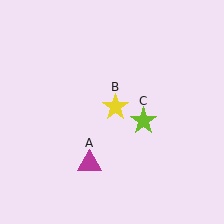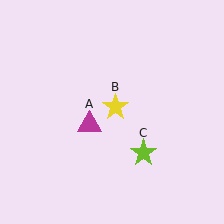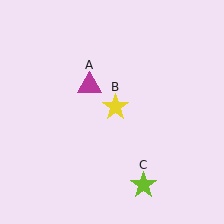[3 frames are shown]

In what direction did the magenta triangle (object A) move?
The magenta triangle (object A) moved up.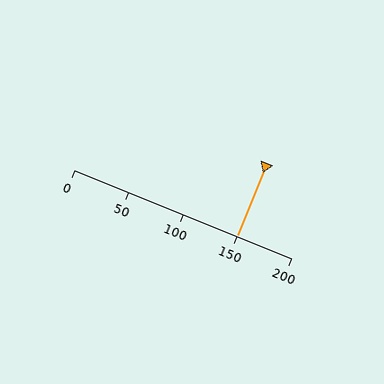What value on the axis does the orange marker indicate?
The marker indicates approximately 150.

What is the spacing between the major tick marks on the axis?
The major ticks are spaced 50 apart.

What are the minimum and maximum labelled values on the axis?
The axis runs from 0 to 200.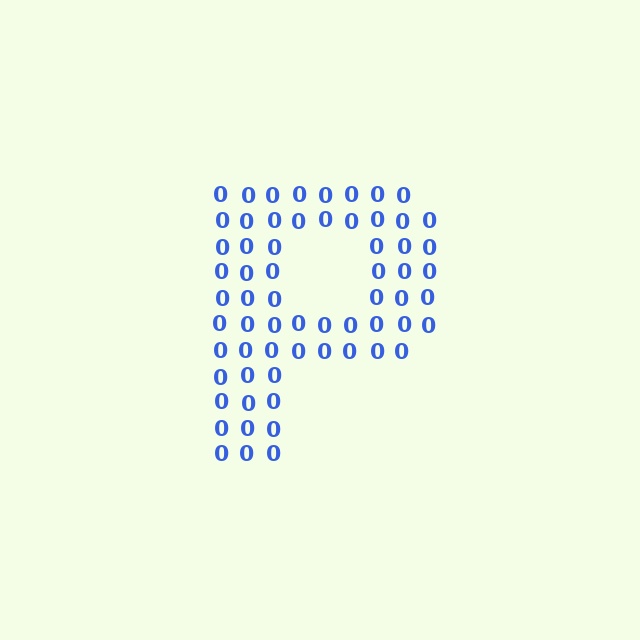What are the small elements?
The small elements are digit 0's.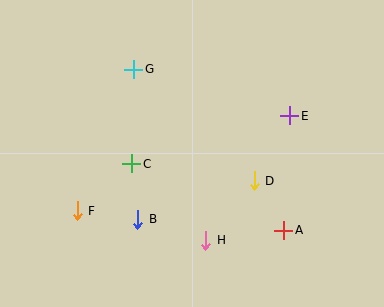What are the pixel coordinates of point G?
Point G is at (134, 69).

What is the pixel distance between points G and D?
The distance between G and D is 164 pixels.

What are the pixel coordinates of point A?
Point A is at (284, 230).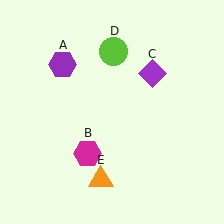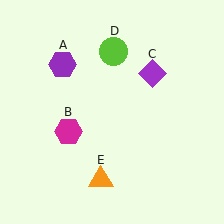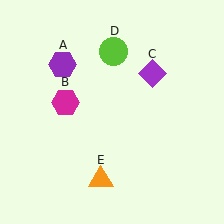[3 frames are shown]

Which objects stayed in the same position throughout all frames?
Purple hexagon (object A) and purple diamond (object C) and lime circle (object D) and orange triangle (object E) remained stationary.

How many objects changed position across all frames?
1 object changed position: magenta hexagon (object B).